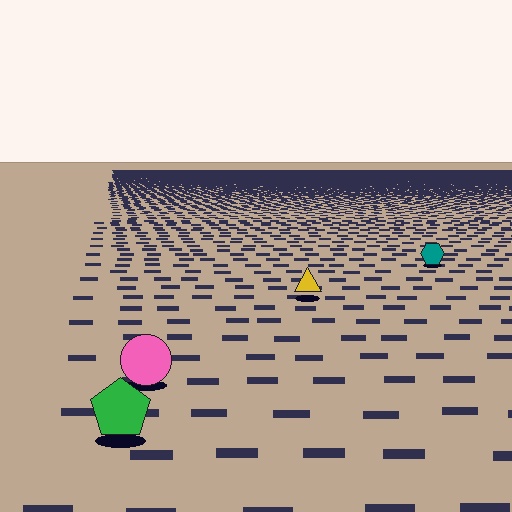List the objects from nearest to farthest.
From nearest to farthest: the green pentagon, the pink circle, the yellow triangle, the teal hexagon.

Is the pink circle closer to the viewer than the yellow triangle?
Yes. The pink circle is closer — you can tell from the texture gradient: the ground texture is coarser near it.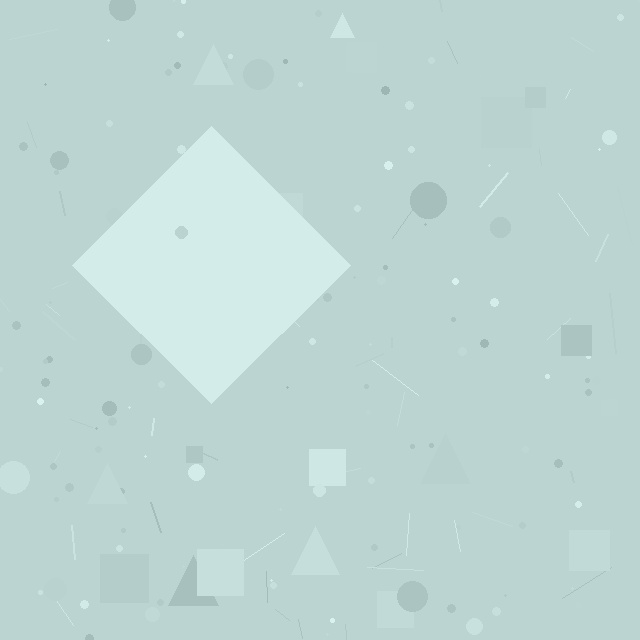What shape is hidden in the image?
A diamond is hidden in the image.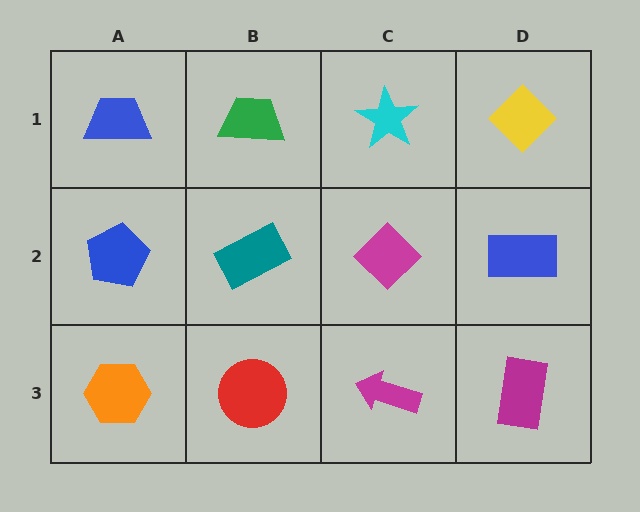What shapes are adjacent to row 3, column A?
A blue pentagon (row 2, column A), a red circle (row 3, column B).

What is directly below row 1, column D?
A blue rectangle.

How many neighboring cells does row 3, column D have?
2.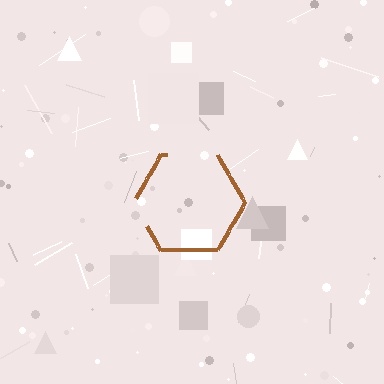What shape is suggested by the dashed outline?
The dashed outline suggests a hexagon.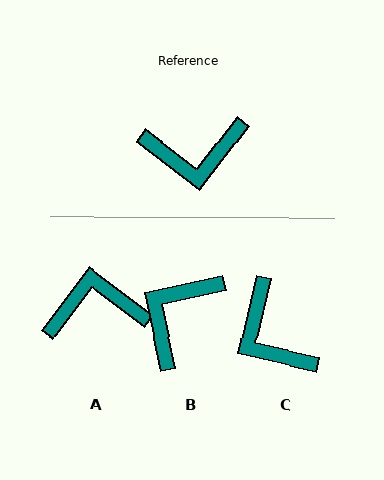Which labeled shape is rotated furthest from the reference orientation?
A, about 179 degrees away.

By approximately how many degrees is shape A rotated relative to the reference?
Approximately 179 degrees clockwise.